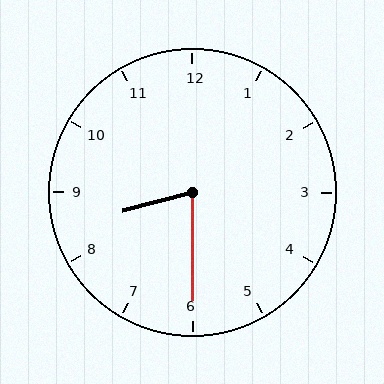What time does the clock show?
8:30.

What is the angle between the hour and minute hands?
Approximately 75 degrees.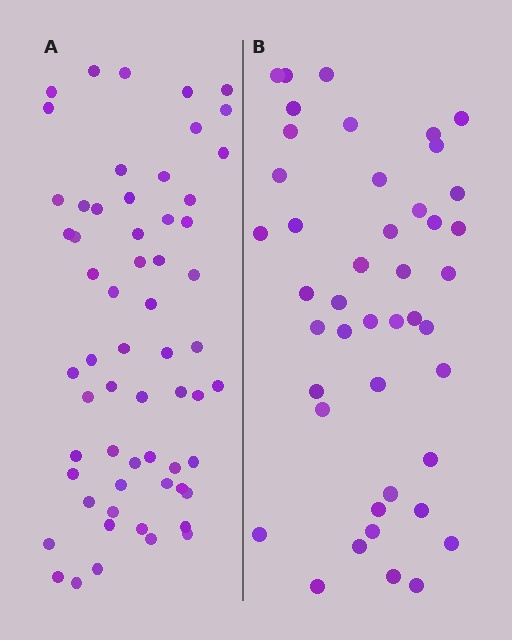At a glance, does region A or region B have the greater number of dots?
Region A (the left region) has more dots.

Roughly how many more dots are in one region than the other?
Region A has approximately 15 more dots than region B.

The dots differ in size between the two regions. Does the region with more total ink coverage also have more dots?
No. Region B has more total ink coverage because its dots are larger, but region A actually contains more individual dots. Total area can be misleading — the number of items is what matters here.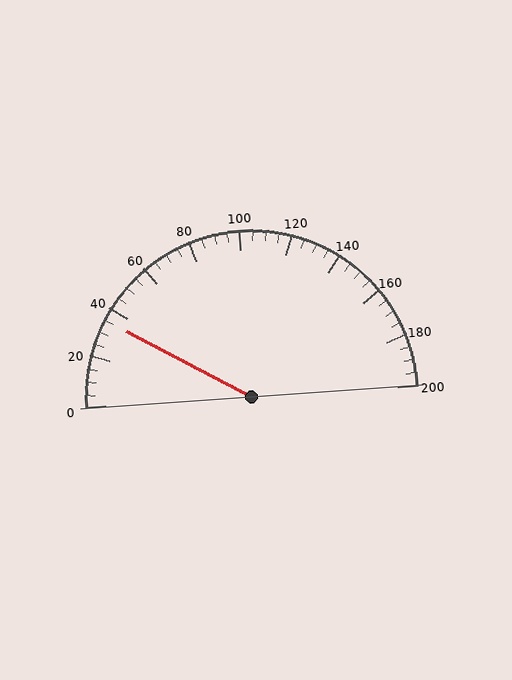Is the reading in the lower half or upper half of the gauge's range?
The reading is in the lower half of the range (0 to 200).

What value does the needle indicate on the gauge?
The needle indicates approximately 35.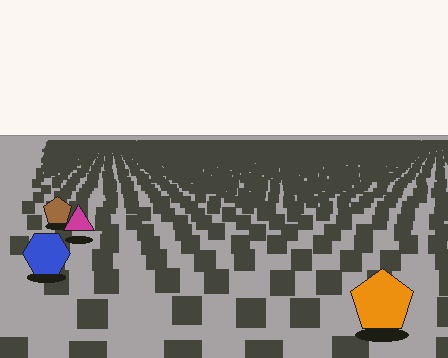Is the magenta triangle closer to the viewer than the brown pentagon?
Yes. The magenta triangle is closer — you can tell from the texture gradient: the ground texture is coarser near it.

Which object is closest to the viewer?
The orange pentagon is closest. The texture marks near it are larger and more spread out.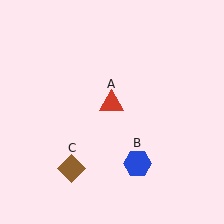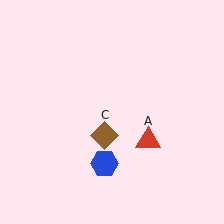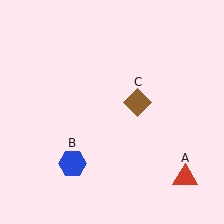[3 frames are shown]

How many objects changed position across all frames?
3 objects changed position: red triangle (object A), blue hexagon (object B), brown diamond (object C).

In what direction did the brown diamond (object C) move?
The brown diamond (object C) moved up and to the right.